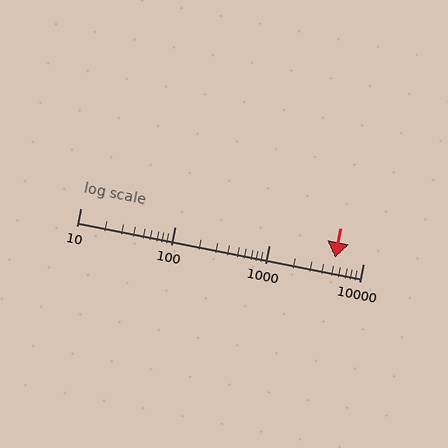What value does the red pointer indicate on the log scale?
The pointer indicates approximately 5100.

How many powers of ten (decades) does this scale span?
The scale spans 3 decades, from 10 to 10000.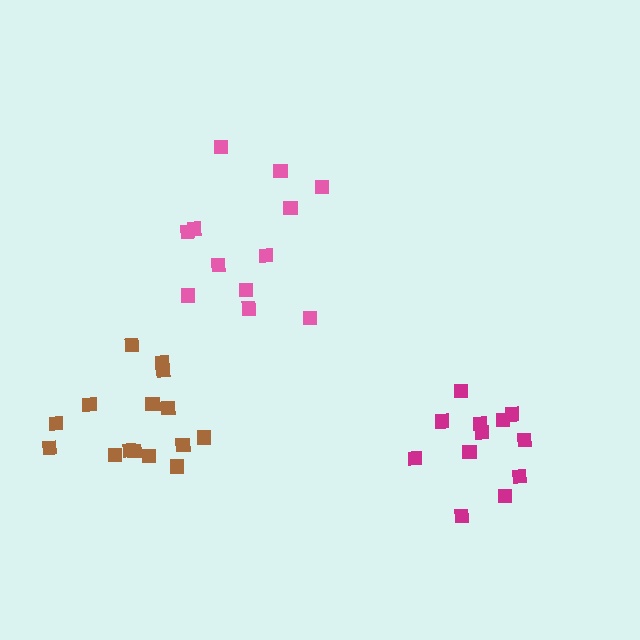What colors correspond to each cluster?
The clusters are colored: magenta, pink, brown.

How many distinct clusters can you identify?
There are 3 distinct clusters.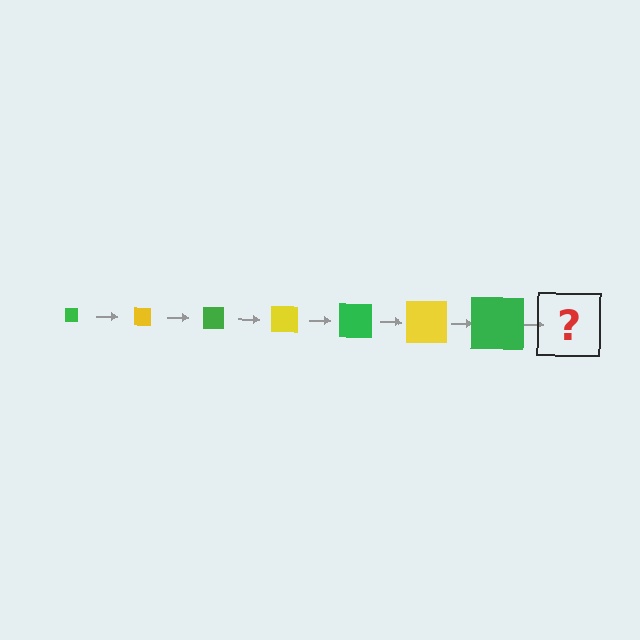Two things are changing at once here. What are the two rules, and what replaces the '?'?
The two rules are that the square grows larger each step and the color cycles through green and yellow. The '?' should be a yellow square, larger than the previous one.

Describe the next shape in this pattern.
It should be a yellow square, larger than the previous one.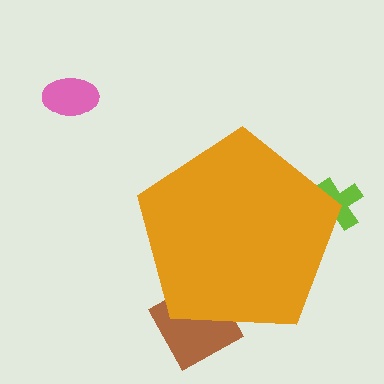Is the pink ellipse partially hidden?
No, the pink ellipse is fully visible.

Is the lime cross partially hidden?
Yes, the lime cross is partially hidden behind the orange pentagon.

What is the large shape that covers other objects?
An orange pentagon.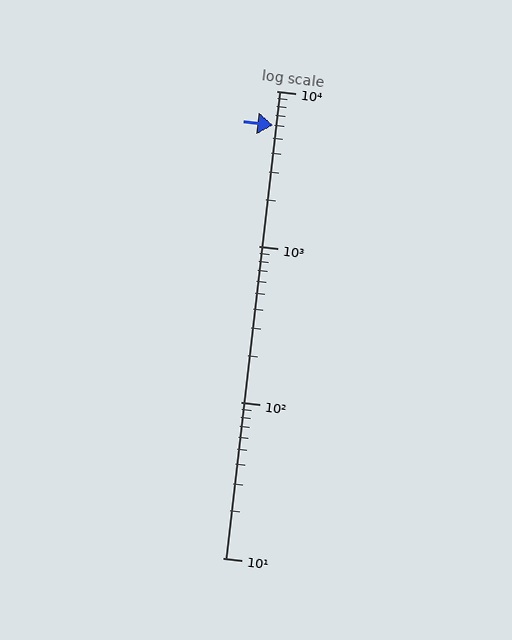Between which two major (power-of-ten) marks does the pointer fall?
The pointer is between 1000 and 10000.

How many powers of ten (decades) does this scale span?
The scale spans 3 decades, from 10 to 10000.